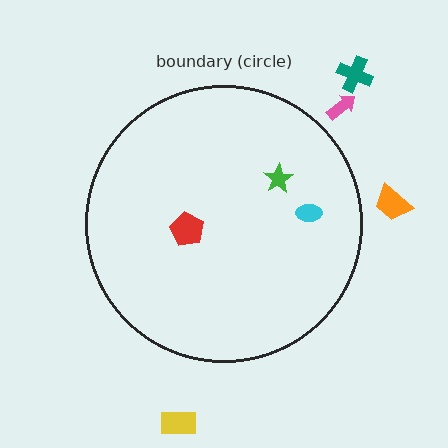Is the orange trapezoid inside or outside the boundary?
Outside.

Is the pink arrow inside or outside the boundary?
Outside.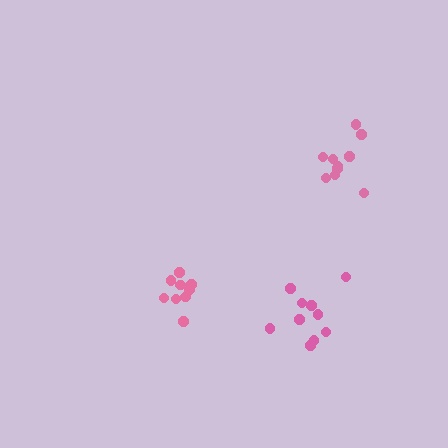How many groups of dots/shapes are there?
There are 3 groups.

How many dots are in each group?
Group 1: 10 dots, Group 2: 11 dots, Group 3: 10 dots (31 total).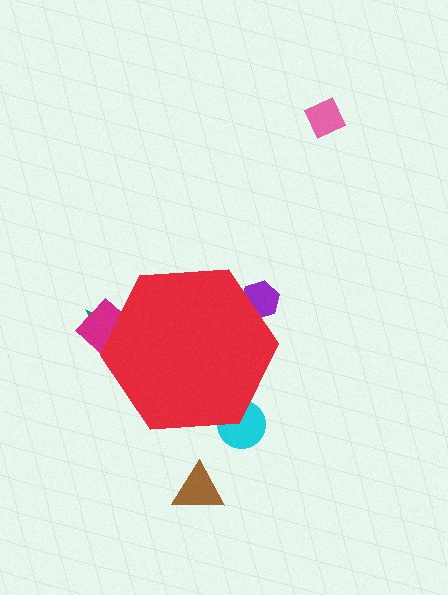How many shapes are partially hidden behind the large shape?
4 shapes are partially hidden.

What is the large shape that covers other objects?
A red hexagon.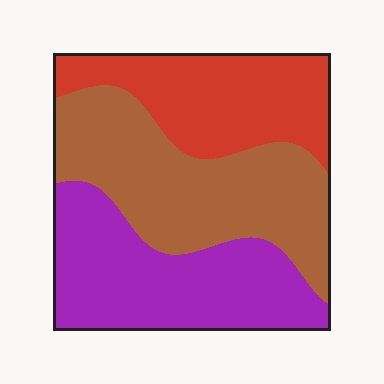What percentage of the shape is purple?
Purple covers 34% of the shape.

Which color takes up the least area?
Red, at roughly 25%.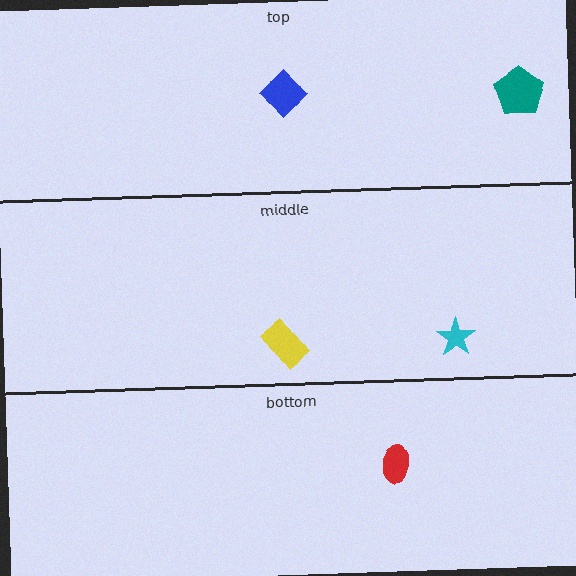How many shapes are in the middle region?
2.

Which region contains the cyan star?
The middle region.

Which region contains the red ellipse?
The bottom region.